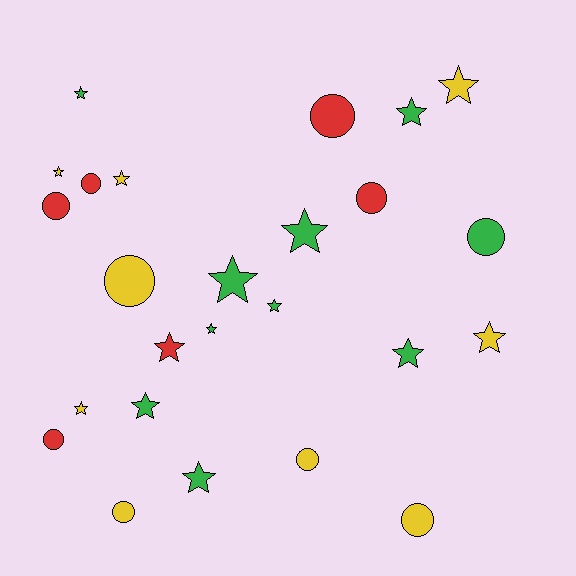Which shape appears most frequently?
Star, with 15 objects.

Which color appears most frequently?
Green, with 10 objects.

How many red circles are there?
There are 5 red circles.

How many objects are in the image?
There are 25 objects.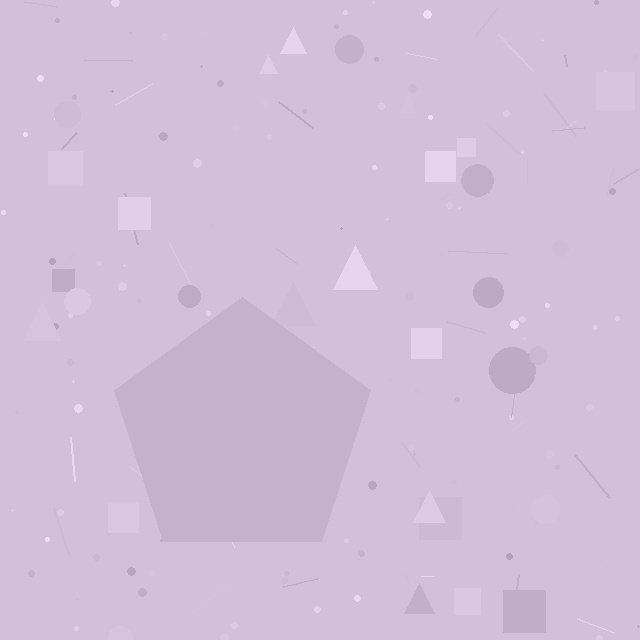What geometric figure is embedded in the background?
A pentagon is embedded in the background.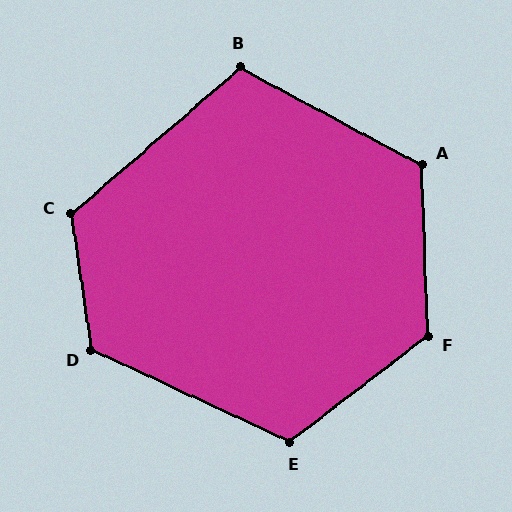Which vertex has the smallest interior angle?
B, at approximately 111 degrees.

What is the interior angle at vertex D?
Approximately 123 degrees (obtuse).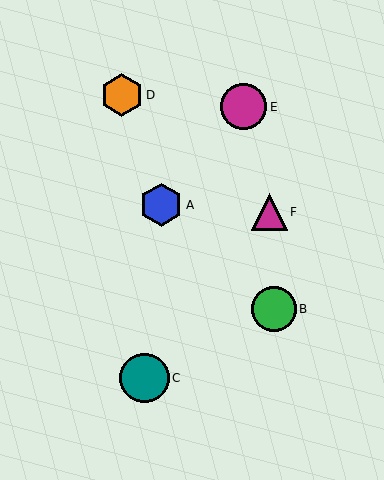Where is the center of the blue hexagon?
The center of the blue hexagon is at (161, 205).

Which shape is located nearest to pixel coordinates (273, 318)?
The green circle (labeled B) at (274, 309) is nearest to that location.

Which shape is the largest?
The teal circle (labeled C) is the largest.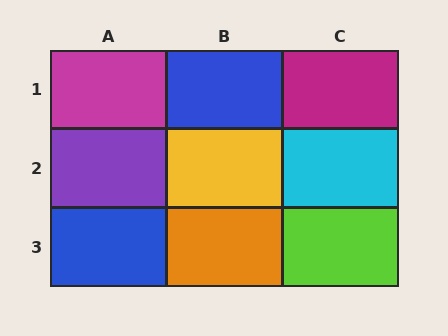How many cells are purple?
1 cell is purple.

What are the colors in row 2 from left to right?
Purple, yellow, cyan.